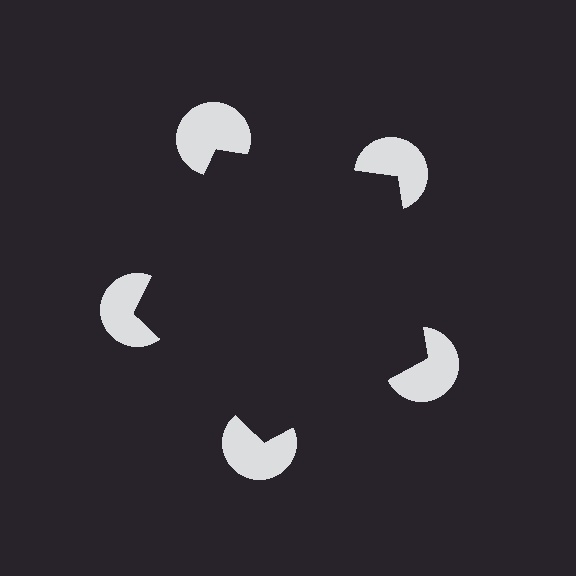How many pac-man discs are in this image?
There are 5 — one at each vertex of the illusory pentagon.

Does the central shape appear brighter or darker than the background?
It typically appears slightly darker than the background, even though no actual brightness change is drawn.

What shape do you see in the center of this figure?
An illusory pentagon — its edges are inferred from the aligned wedge cuts in the pac-man discs, not physically drawn.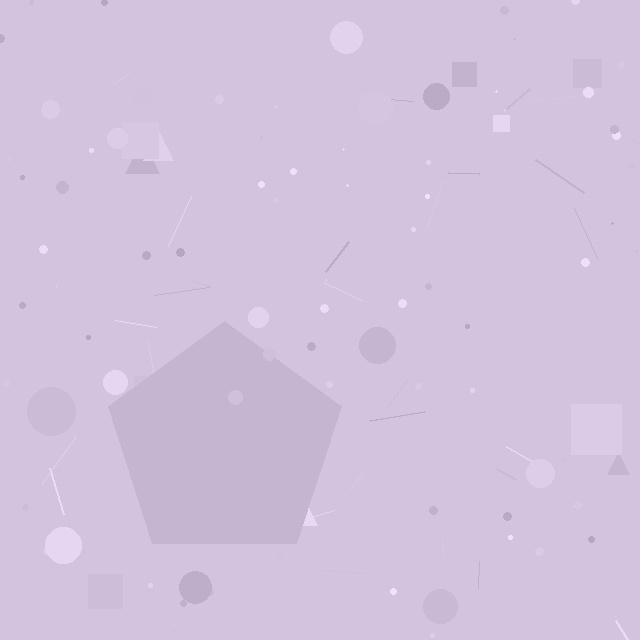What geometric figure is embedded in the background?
A pentagon is embedded in the background.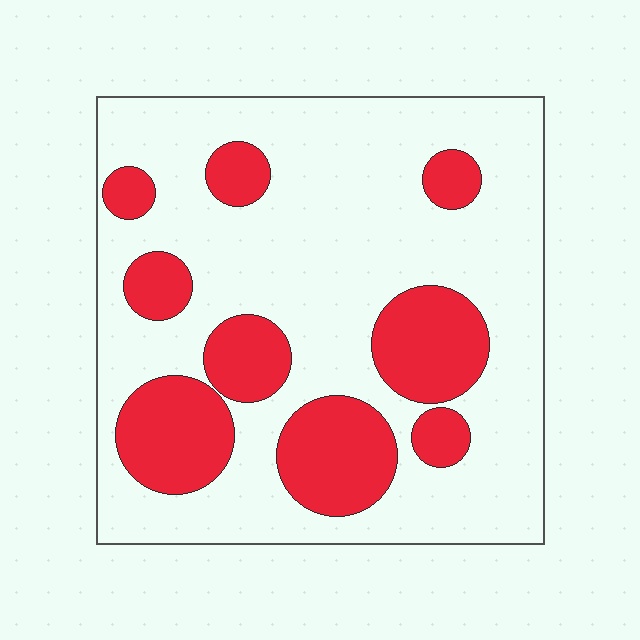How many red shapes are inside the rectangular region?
9.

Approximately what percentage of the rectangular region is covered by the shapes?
Approximately 30%.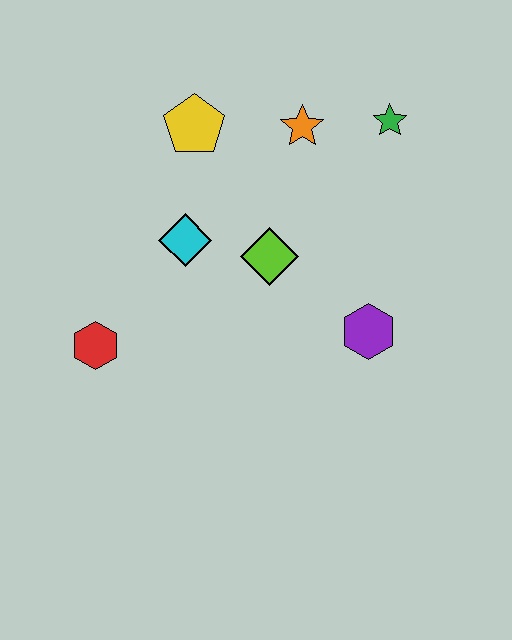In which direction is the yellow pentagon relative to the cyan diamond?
The yellow pentagon is above the cyan diamond.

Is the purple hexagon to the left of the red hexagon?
No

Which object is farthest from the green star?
The red hexagon is farthest from the green star.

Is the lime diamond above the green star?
No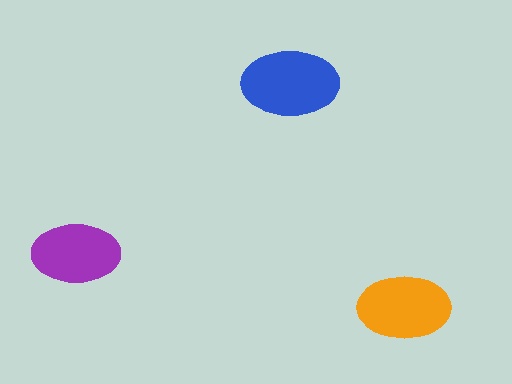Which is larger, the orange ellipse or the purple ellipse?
The orange one.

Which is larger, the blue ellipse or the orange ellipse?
The blue one.